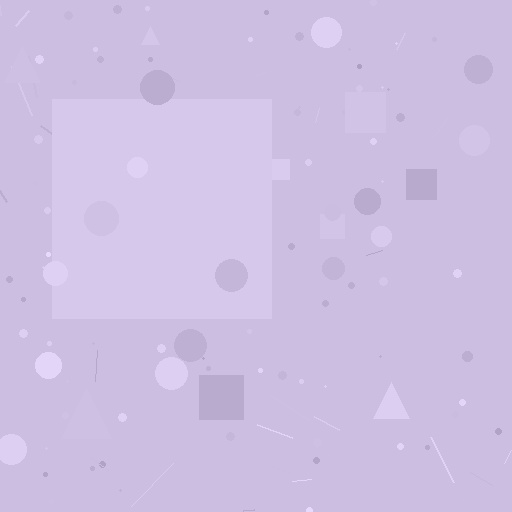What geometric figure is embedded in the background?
A square is embedded in the background.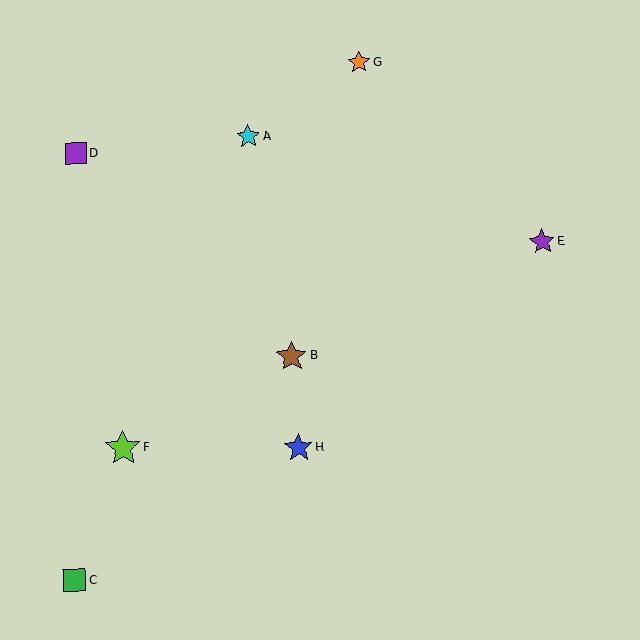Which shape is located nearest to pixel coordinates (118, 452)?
The lime star (labeled F) at (123, 448) is nearest to that location.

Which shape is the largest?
The lime star (labeled F) is the largest.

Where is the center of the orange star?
The center of the orange star is at (359, 62).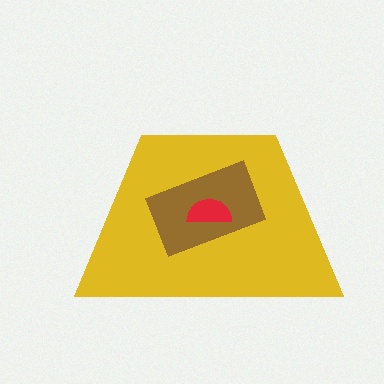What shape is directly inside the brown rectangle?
The red semicircle.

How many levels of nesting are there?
3.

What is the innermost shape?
The red semicircle.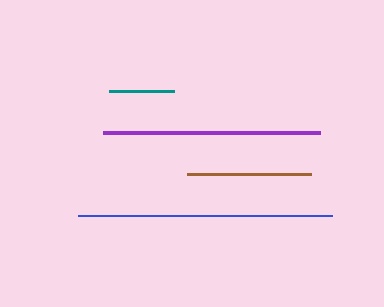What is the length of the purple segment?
The purple segment is approximately 216 pixels long.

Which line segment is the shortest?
The teal line is the shortest at approximately 65 pixels.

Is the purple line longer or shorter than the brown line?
The purple line is longer than the brown line.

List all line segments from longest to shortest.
From longest to shortest: blue, purple, brown, teal.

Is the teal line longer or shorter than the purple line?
The purple line is longer than the teal line.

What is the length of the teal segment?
The teal segment is approximately 65 pixels long.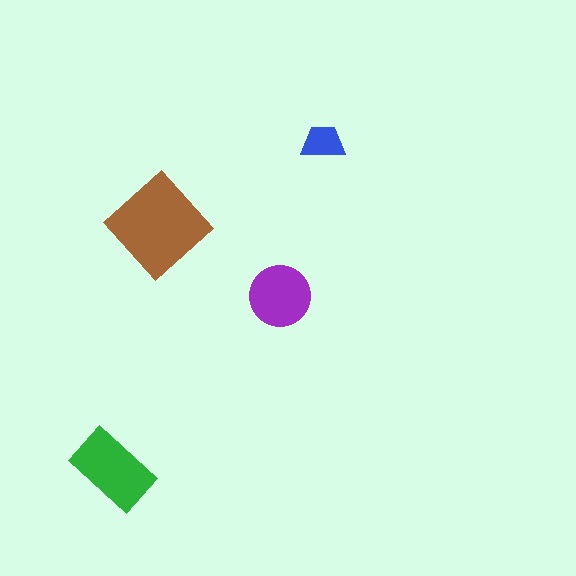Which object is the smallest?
The blue trapezoid.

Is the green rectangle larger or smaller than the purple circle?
Larger.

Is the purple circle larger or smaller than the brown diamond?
Smaller.